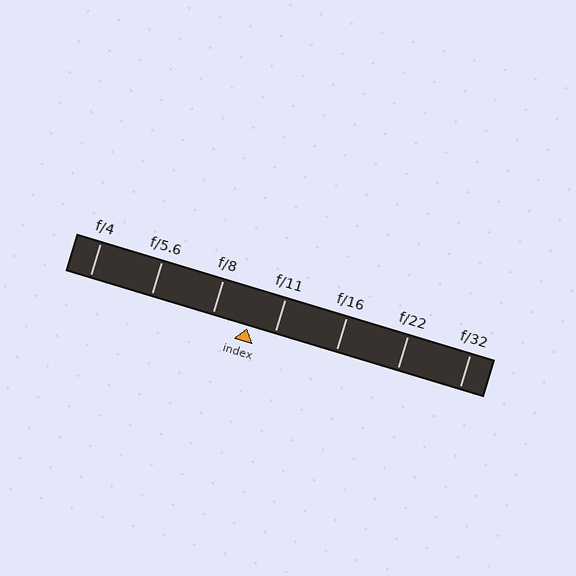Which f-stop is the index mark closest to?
The index mark is closest to f/11.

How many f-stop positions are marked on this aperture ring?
There are 7 f-stop positions marked.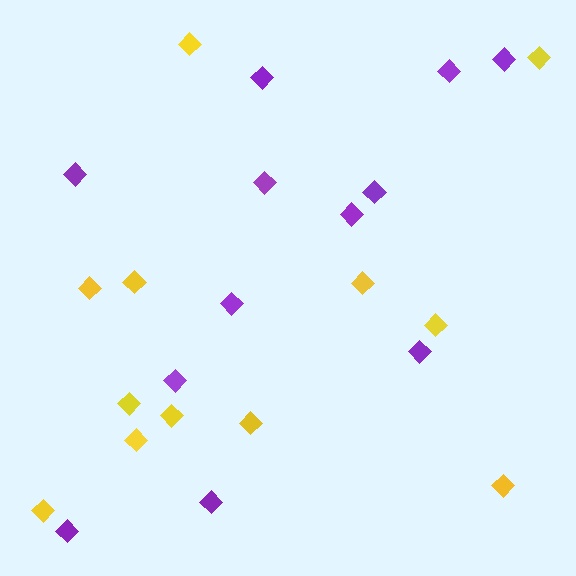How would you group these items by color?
There are 2 groups: one group of purple diamonds (12) and one group of yellow diamonds (12).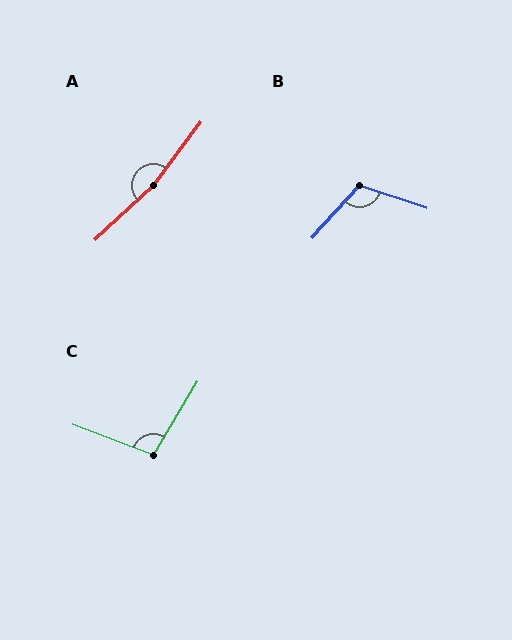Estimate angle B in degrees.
Approximately 114 degrees.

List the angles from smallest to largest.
C (100°), B (114°), A (170°).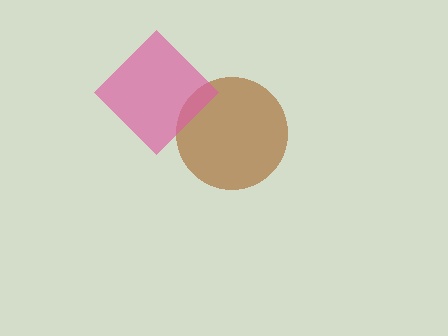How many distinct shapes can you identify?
There are 2 distinct shapes: a brown circle, a pink diamond.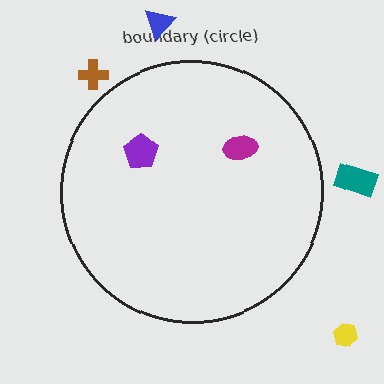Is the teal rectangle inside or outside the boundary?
Outside.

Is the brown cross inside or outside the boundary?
Outside.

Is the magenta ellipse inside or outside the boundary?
Inside.